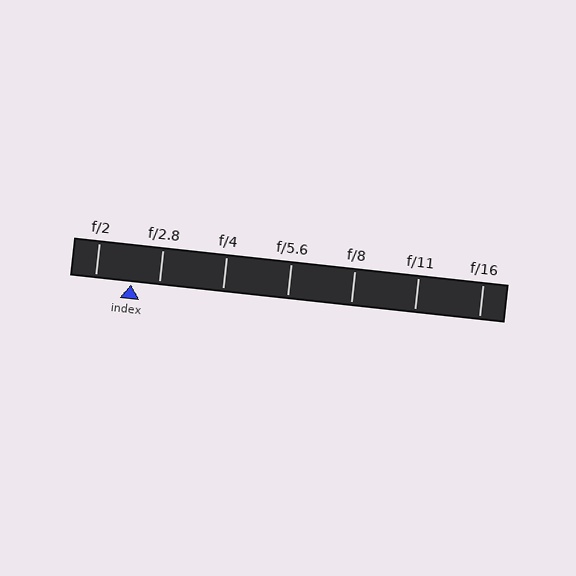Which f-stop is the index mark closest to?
The index mark is closest to f/2.8.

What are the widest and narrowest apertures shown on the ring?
The widest aperture shown is f/2 and the narrowest is f/16.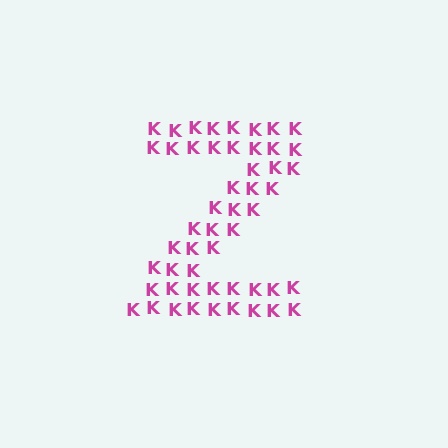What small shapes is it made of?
It is made of small letter K's.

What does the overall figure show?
The overall figure shows the letter Z.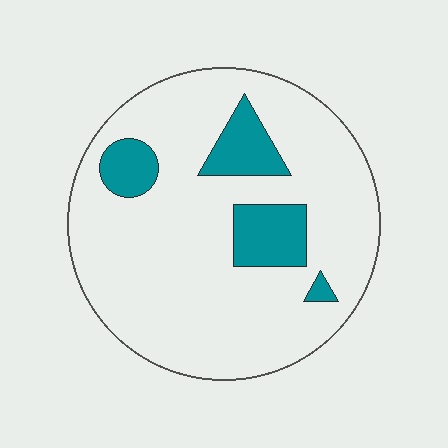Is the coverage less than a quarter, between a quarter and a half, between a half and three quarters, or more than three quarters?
Less than a quarter.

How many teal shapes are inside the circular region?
4.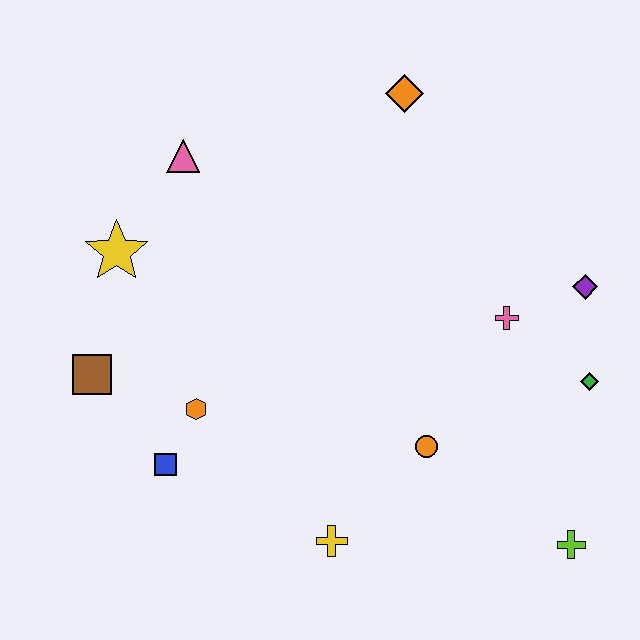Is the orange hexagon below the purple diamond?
Yes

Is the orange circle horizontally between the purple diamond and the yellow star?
Yes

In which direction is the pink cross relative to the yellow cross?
The pink cross is above the yellow cross.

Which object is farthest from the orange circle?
The pink triangle is farthest from the orange circle.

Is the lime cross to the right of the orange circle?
Yes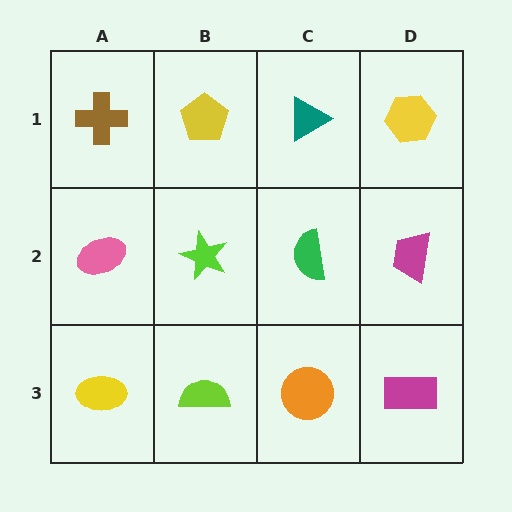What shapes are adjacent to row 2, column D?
A yellow hexagon (row 1, column D), a magenta rectangle (row 3, column D), a green semicircle (row 2, column C).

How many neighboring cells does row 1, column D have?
2.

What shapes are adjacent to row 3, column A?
A pink ellipse (row 2, column A), a lime semicircle (row 3, column B).